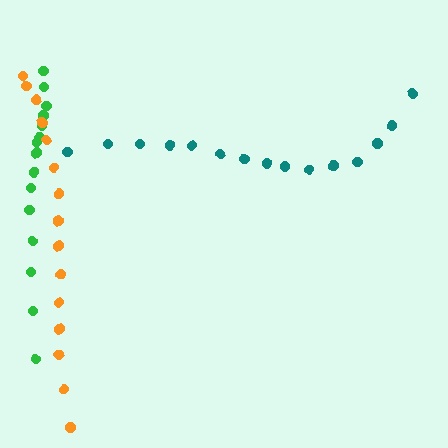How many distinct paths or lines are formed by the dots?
There are 3 distinct paths.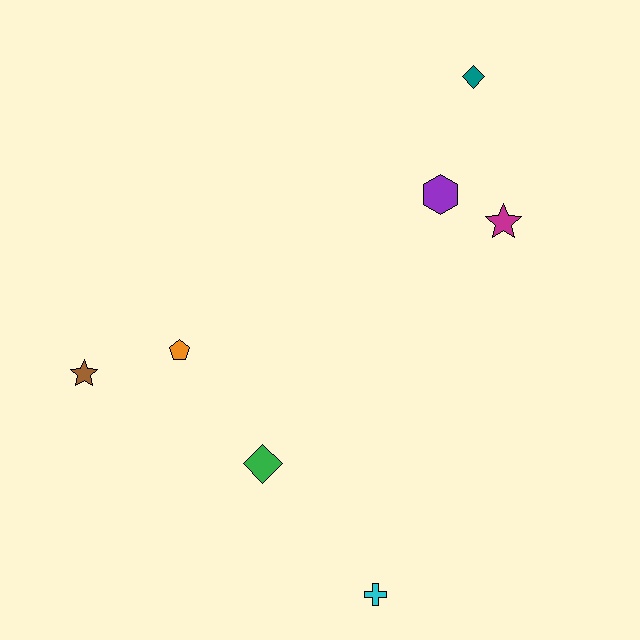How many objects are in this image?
There are 7 objects.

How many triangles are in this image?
There are no triangles.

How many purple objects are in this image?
There is 1 purple object.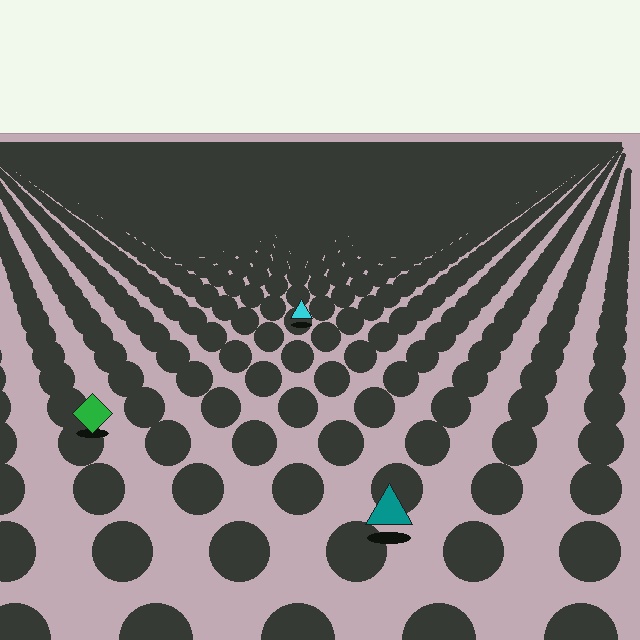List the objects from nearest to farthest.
From nearest to farthest: the teal triangle, the green diamond, the cyan triangle.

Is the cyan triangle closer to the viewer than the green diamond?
No. The green diamond is closer — you can tell from the texture gradient: the ground texture is coarser near it.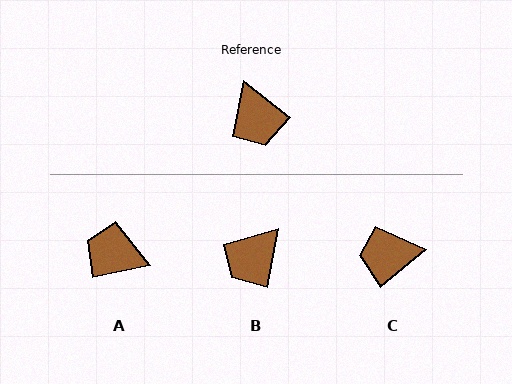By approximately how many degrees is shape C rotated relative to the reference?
Approximately 103 degrees clockwise.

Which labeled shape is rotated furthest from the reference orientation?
A, about 130 degrees away.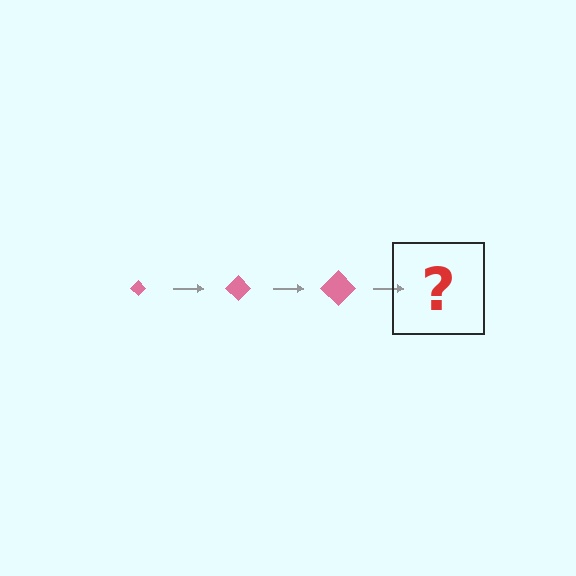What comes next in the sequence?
The next element should be a pink diamond, larger than the previous one.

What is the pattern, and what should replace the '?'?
The pattern is that the diamond gets progressively larger each step. The '?' should be a pink diamond, larger than the previous one.